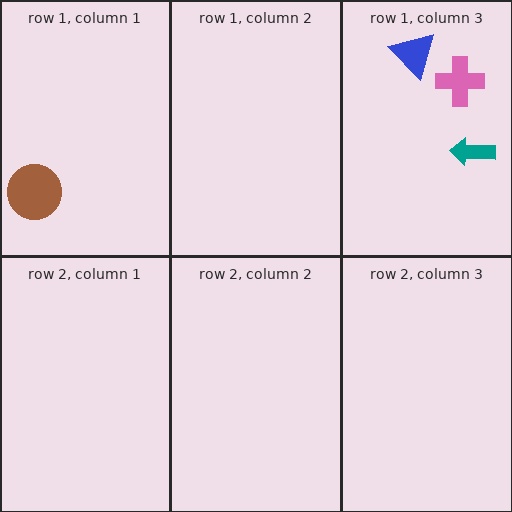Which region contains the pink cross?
The row 1, column 3 region.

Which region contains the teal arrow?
The row 1, column 3 region.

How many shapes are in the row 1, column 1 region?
1.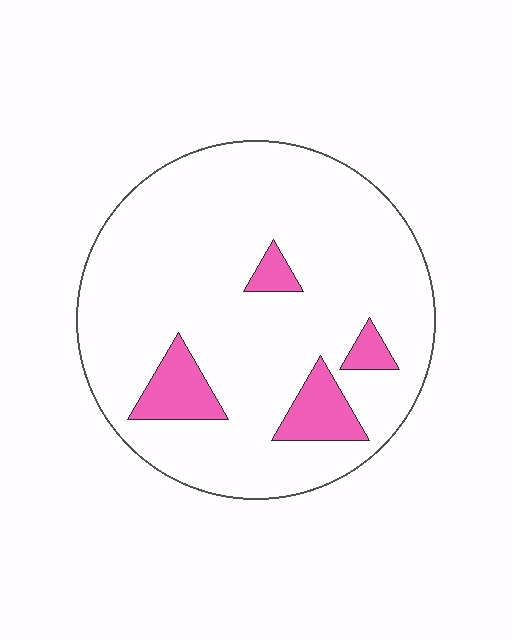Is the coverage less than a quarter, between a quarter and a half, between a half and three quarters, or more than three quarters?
Less than a quarter.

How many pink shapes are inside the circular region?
4.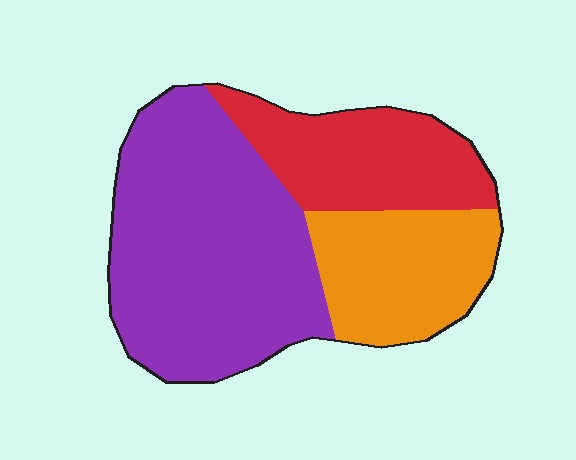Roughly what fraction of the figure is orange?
Orange covers roughly 25% of the figure.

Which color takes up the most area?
Purple, at roughly 50%.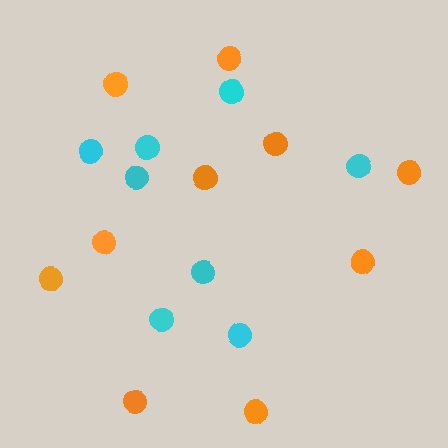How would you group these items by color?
There are 2 groups: one group of orange circles (10) and one group of cyan circles (8).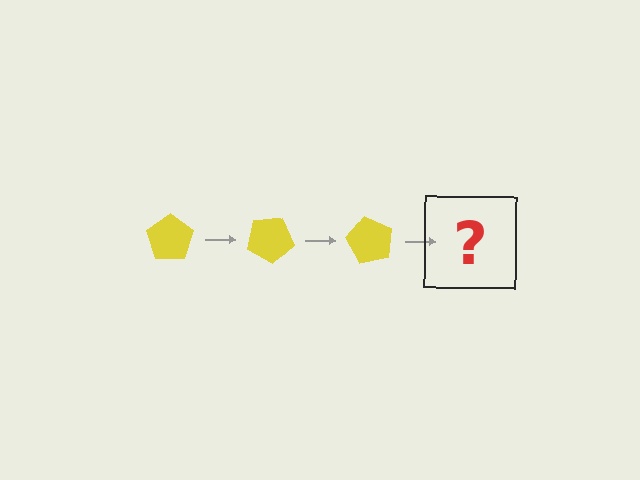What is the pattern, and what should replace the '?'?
The pattern is that the pentagon rotates 30 degrees each step. The '?' should be a yellow pentagon rotated 90 degrees.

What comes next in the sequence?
The next element should be a yellow pentagon rotated 90 degrees.